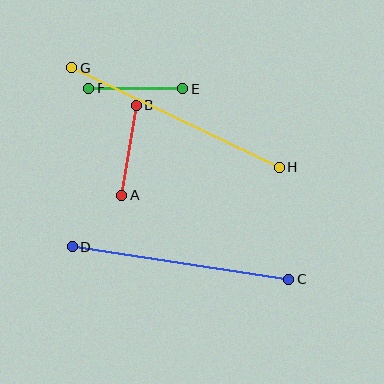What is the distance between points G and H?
The distance is approximately 230 pixels.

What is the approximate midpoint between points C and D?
The midpoint is at approximately (180, 263) pixels.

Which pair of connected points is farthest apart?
Points G and H are farthest apart.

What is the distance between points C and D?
The distance is approximately 219 pixels.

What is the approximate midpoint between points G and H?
The midpoint is at approximately (176, 118) pixels.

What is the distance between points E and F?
The distance is approximately 94 pixels.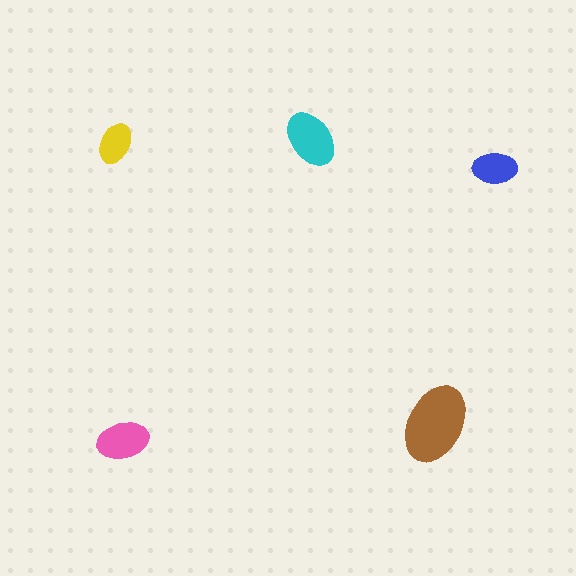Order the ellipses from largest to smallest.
the brown one, the cyan one, the pink one, the blue one, the yellow one.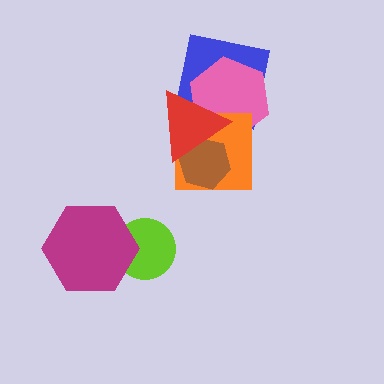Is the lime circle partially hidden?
Yes, it is partially covered by another shape.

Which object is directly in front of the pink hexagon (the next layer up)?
The orange square is directly in front of the pink hexagon.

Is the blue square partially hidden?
Yes, it is partially covered by another shape.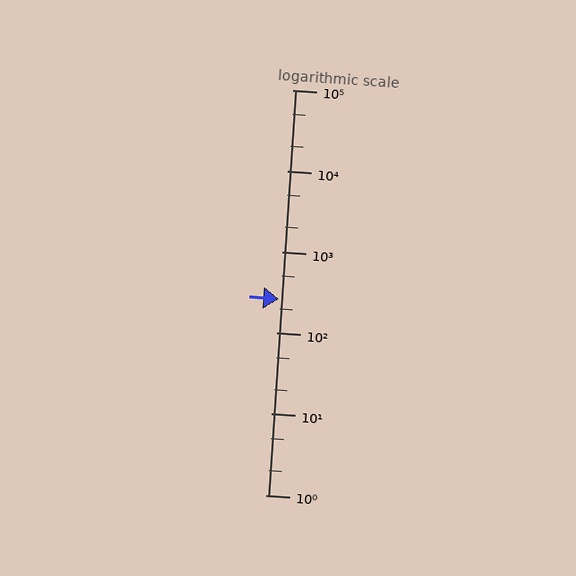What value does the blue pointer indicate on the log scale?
The pointer indicates approximately 260.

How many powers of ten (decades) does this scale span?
The scale spans 5 decades, from 1 to 100000.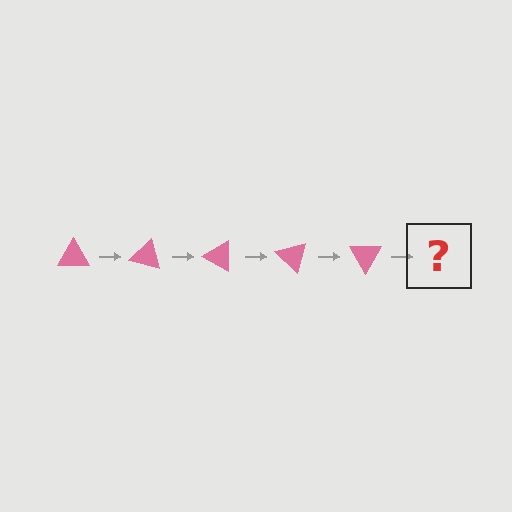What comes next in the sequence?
The next element should be a pink triangle rotated 75 degrees.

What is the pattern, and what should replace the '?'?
The pattern is that the triangle rotates 15 degrees each step. The '?' should be a pink triangle rotated 75 degrees.